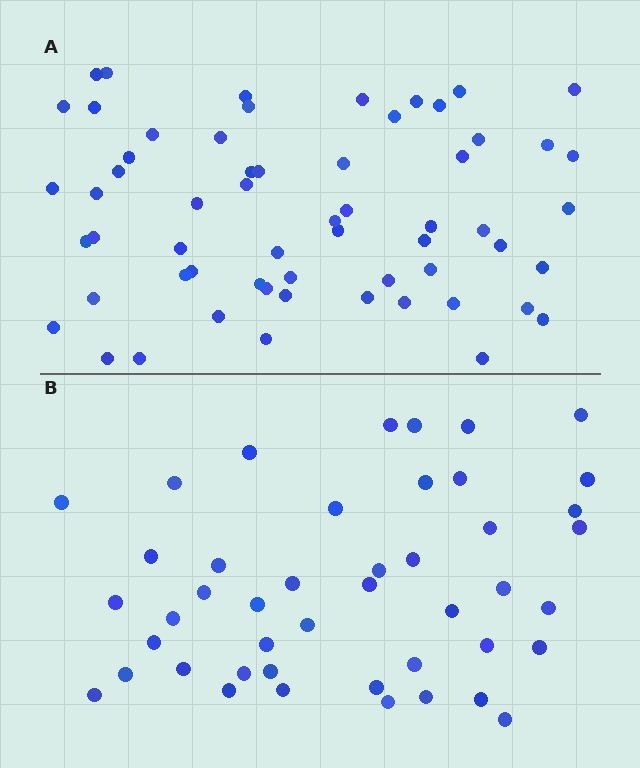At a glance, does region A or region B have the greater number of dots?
Region A (the top region) has more dots.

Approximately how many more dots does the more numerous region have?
Region A has approximately 15 more dots than region B.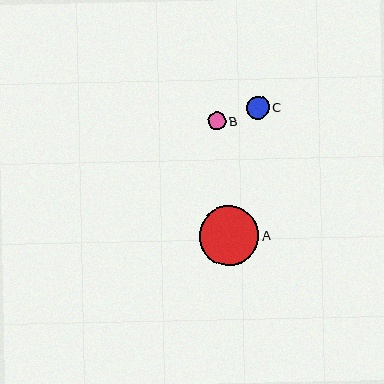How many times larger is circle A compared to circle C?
Circle A is approximately 2.6 times the size of circle C.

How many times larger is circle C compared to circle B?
Circle C is approximately 1.3 times the size of circle B.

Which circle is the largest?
Circle A is the largest with a size of approximately 59 pixels.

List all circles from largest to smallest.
From largest to smallest: A, C, B.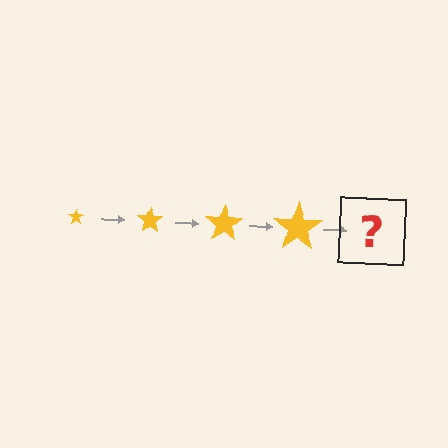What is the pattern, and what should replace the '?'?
The pattern is that the star gets progressively larger each step. The '?' should be a yellow star, larger than the previous one.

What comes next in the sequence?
The next element should be a yellow star, larger than the previous one.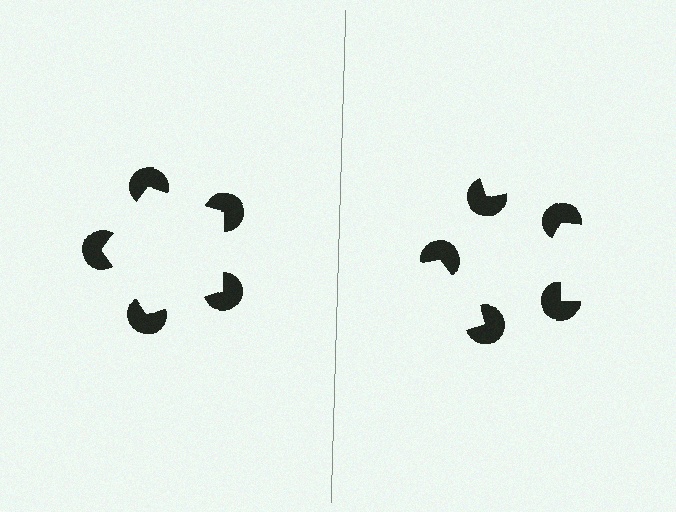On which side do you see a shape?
An illusory pentagon appears on the left side. On the right side the wedge cuts are rotated, so no coherent shape forms.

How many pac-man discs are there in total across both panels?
10 — 5 on each side.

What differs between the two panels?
The pac-man discs are positioned identically on both sides; only the wedge orientations differ. On the left they align to a pentagon; on the right they are misaligned.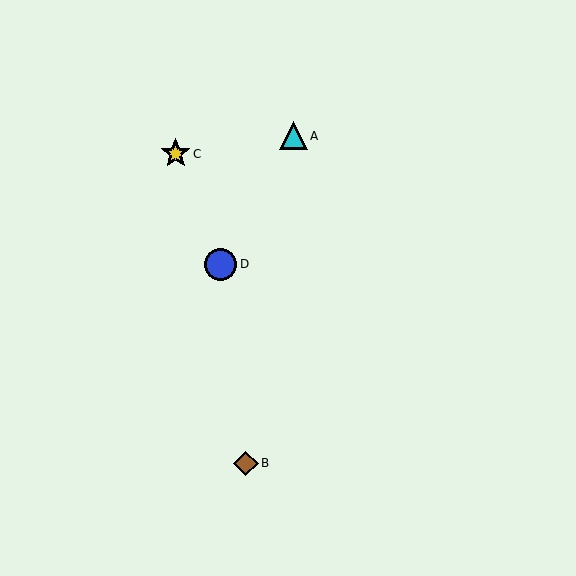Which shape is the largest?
The blue circle (labeled D) is the largest.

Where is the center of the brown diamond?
The center of the brown diamond is at (246, 463).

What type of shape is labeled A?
Shape A is a cyan triangle.